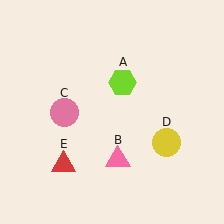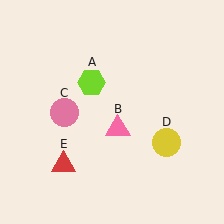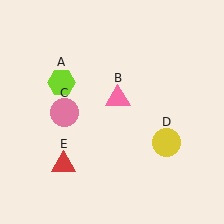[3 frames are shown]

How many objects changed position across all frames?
2 objects changed position: lime hexagon (object A), pink triangle (object B).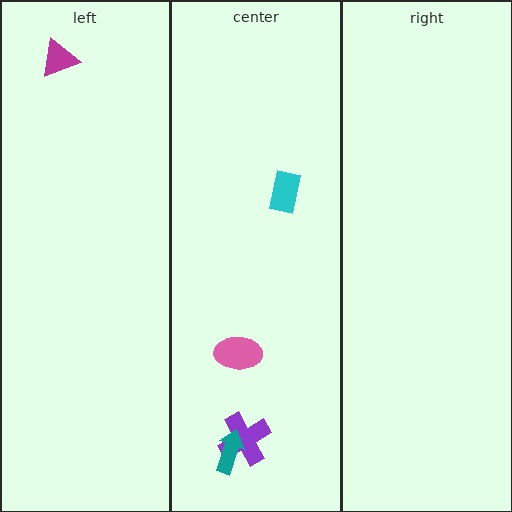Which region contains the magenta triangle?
The left region.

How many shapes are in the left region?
1.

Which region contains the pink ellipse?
The center region.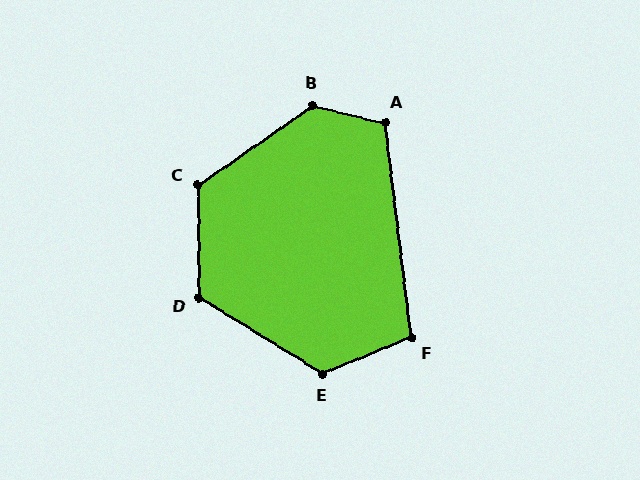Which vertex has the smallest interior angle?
F, at approximately 105 degrees.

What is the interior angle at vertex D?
Approximately 122 degrees (obtuse).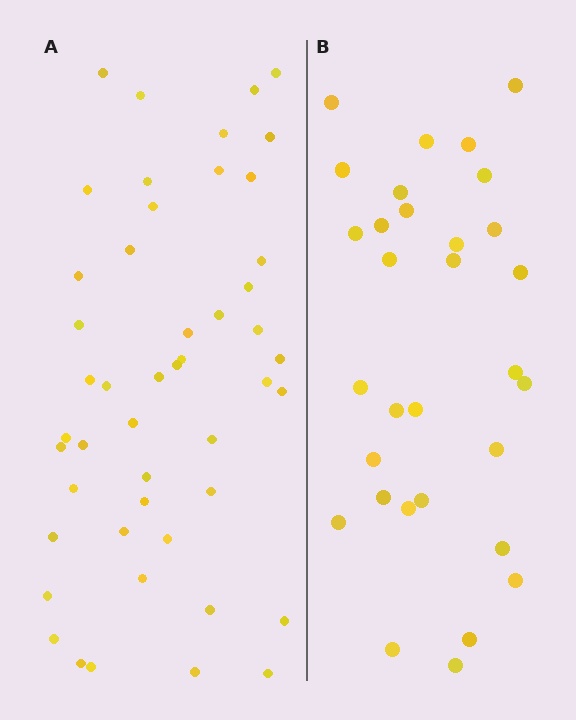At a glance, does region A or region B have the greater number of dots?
Region A (the left region) has more dots.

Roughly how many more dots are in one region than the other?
Region A has approximately 15 more dots than region B.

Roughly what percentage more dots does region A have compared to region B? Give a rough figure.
About 55% more.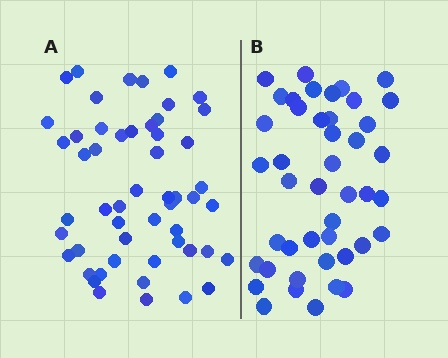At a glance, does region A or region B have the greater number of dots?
Region A (the left region) has more dots.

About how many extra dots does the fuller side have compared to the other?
Region A has roughly 8 or so more dots than region B.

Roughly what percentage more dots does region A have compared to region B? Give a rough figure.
About 20% more.